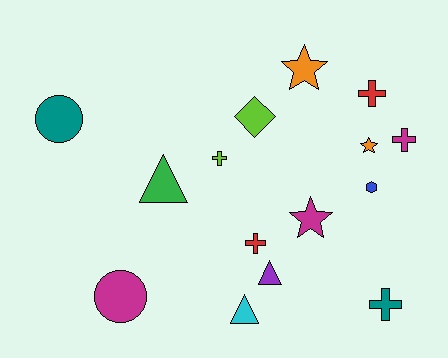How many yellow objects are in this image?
There are no yellow objects.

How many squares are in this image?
There are no squares.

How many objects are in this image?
There are 15 objects.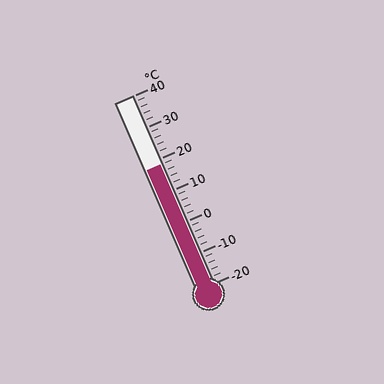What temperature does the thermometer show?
The thermometer shows approximately 18°C.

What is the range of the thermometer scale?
The thermometer scale ranges from -20°C to 40°C.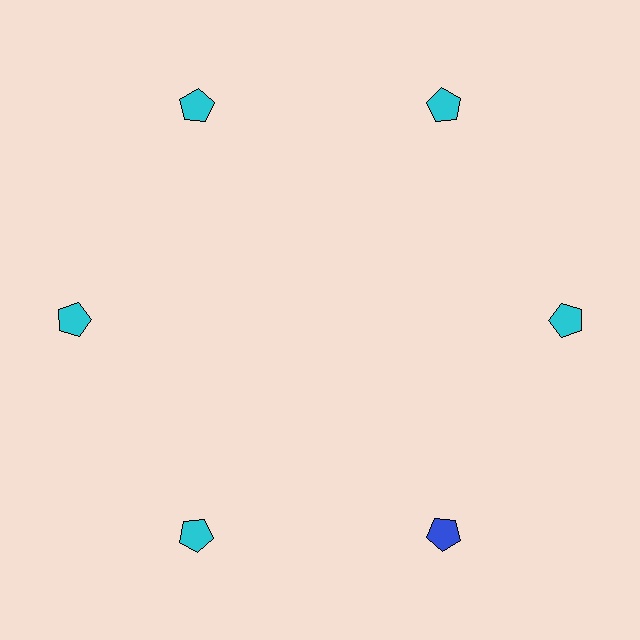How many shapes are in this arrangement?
There are 6 shapes arranged in a ring pattern.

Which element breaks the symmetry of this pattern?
The blue pentagon at roughly the 5 o'clock position breaks the symmetry. All other shapes are cyan pentagons.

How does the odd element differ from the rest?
It has a different color: blue instead of cyan.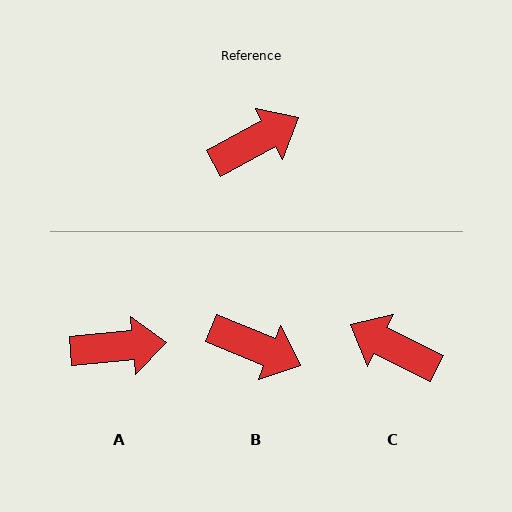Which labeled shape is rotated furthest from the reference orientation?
C, about 125 degrees away.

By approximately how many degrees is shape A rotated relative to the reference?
Approximately 23 degrees clockwise.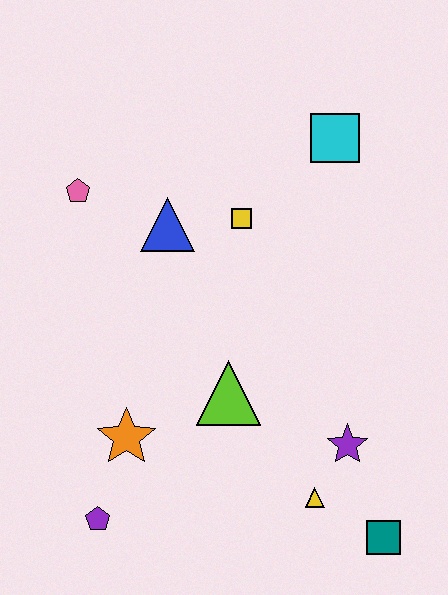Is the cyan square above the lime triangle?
Yes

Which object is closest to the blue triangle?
The yellow square is closest to the blue triangle.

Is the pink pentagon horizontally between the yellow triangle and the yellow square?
No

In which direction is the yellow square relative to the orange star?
The yellow square is above the orange star.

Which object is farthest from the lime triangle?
The cyan square is farthest from the lime triangle.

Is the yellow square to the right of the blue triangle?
Yes